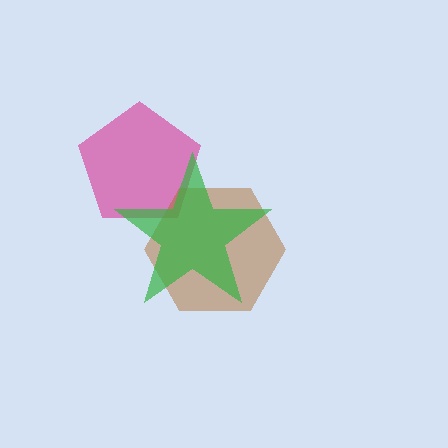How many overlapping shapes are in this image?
There are 3 overlapping shapes in the image.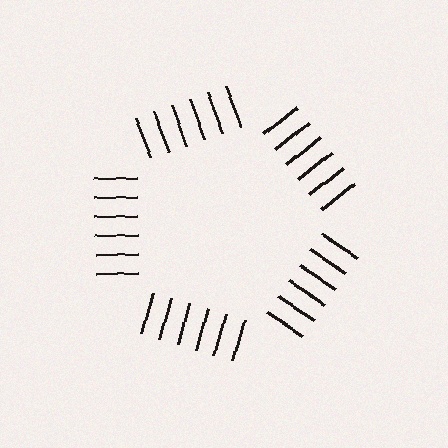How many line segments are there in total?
30 — 6 along each of the 5 edges.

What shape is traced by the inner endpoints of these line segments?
An illusory pentagon — the line segments terminate on its edges but no continuous stroke is drawn.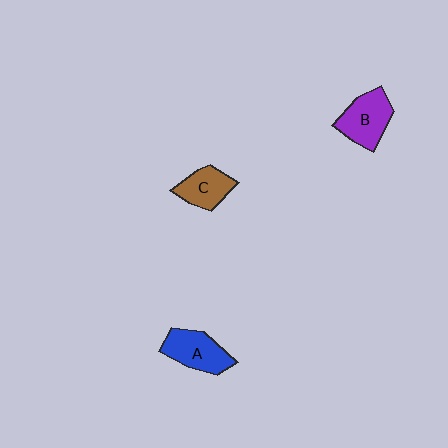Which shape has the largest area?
Shape B (purple).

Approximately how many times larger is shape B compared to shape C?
Approximately 1.3 times.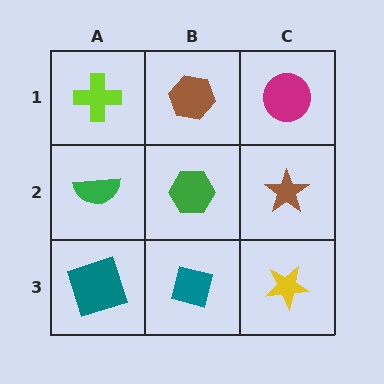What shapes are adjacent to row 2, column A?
A lime cross (row 1, column A), a teal square (row 3, column A), a green hexagon (row 2, column B).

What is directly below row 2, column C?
A yellow star.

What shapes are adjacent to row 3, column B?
A green hexagon (row 2, column B), a teal square (row 3, column A), a yellow star (row 3, column C).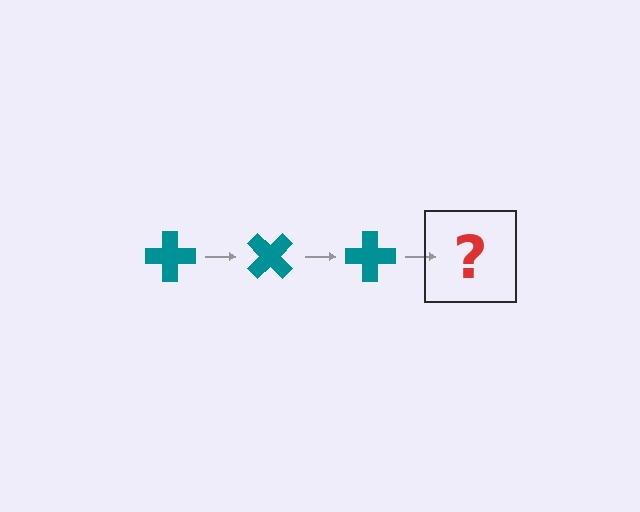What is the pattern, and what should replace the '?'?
The pattern is that the cross rotates 45 degrees each step. The '?' should be a teal cross rotated 135 degrees.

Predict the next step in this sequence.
The next step is a teal cross rotated 135 degrees.